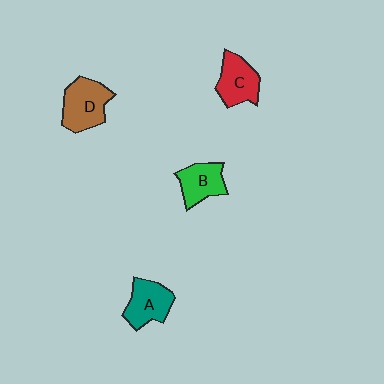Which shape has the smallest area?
Shape B (green).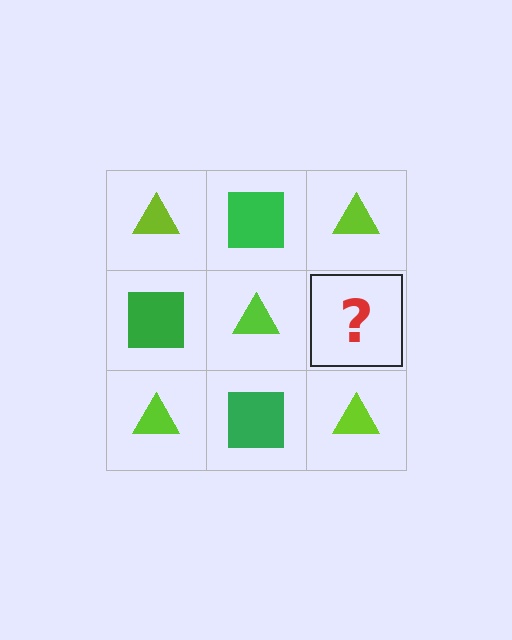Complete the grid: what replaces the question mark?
The question mark should be replaced with a green square.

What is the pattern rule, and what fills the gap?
The rule is that it alternates lime triangle and green square in a checkerboard pattern. The gap should be filled with a green square.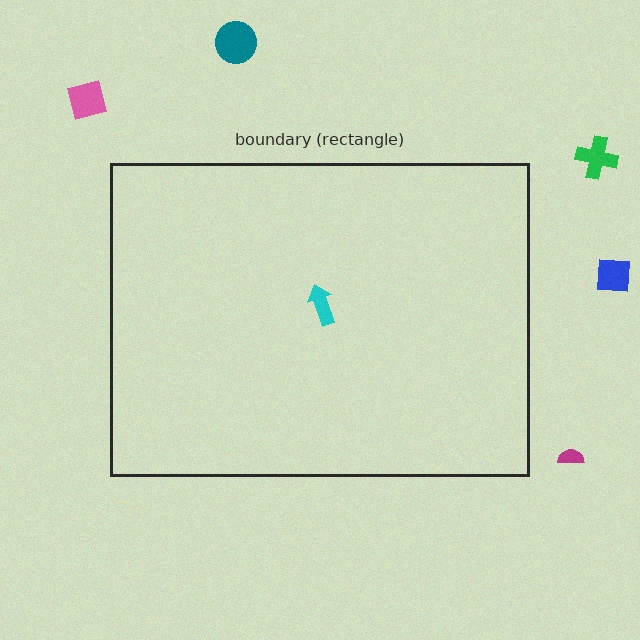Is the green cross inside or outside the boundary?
Outside.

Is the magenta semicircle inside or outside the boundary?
Outside.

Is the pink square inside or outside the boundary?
Outside.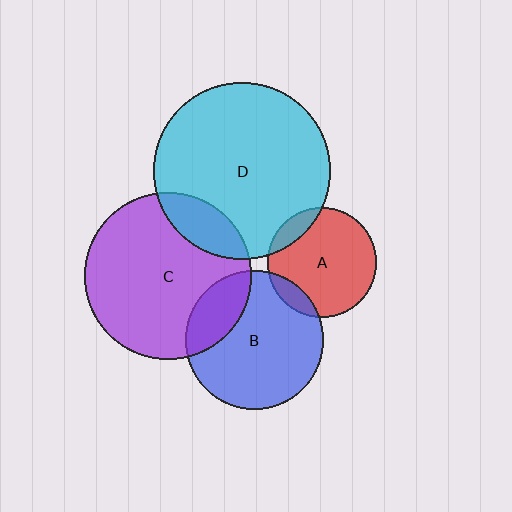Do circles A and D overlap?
Yes.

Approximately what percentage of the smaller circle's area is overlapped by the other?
Approximately 10%.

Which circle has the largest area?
Circle D (cyan).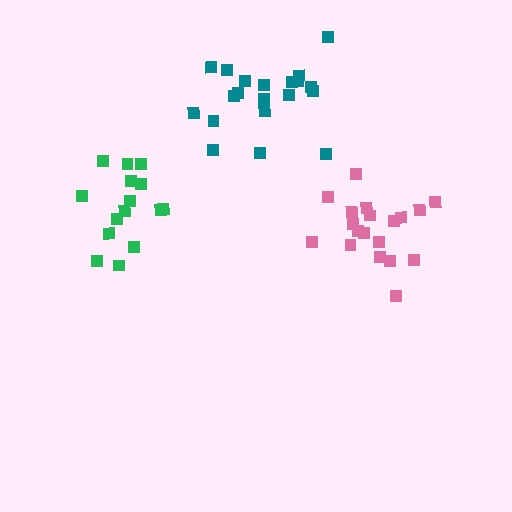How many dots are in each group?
Group 1: 19 dots, Group 2: 15 dots, Group 3: 20 dots (54 total).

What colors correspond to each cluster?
The clusters are colored: pink, green, teal.